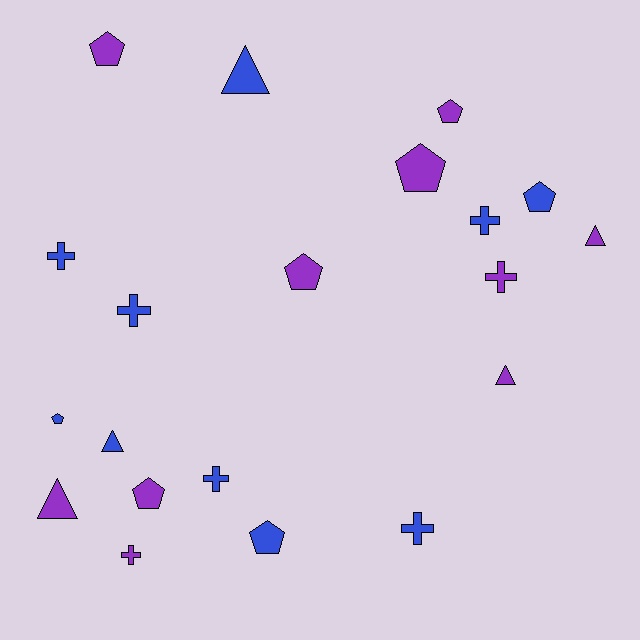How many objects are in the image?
There are 20 objects.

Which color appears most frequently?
Blue, with 10 objects.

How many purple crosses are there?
There are 2 purple crosses.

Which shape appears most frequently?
Pentagon, with 8 objects.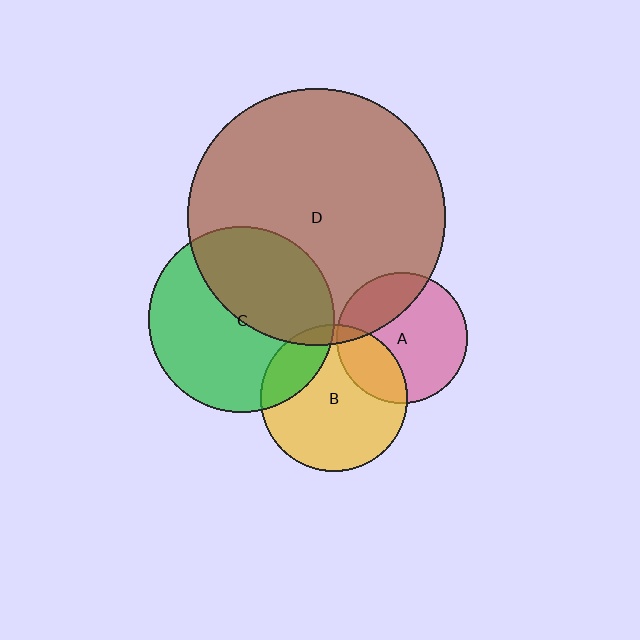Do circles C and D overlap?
Yes.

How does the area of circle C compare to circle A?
Approximately 2.0 times.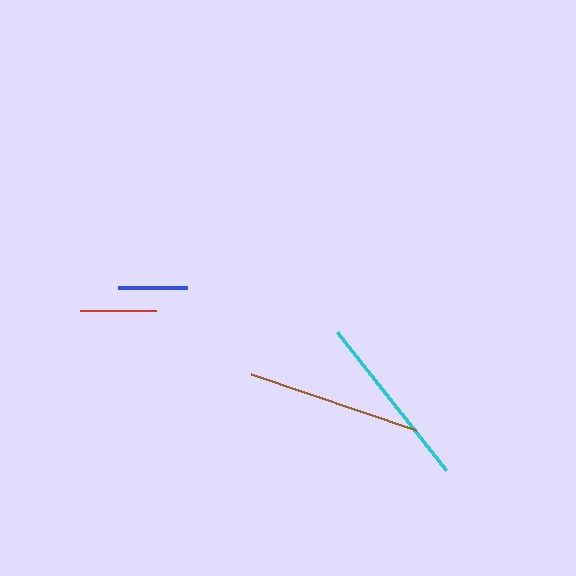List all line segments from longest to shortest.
From longest to shortest: cyan, brown, red, blue.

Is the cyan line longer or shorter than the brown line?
The cyan line is longer than the brown line.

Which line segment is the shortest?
The blue line is the shortest at approximately 69 pixels.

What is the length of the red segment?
The red segment is approximately 77 pixels long.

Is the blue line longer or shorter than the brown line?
The brown line is longer than the blue line.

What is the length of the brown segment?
The brown segment is approximately 174 pixels long.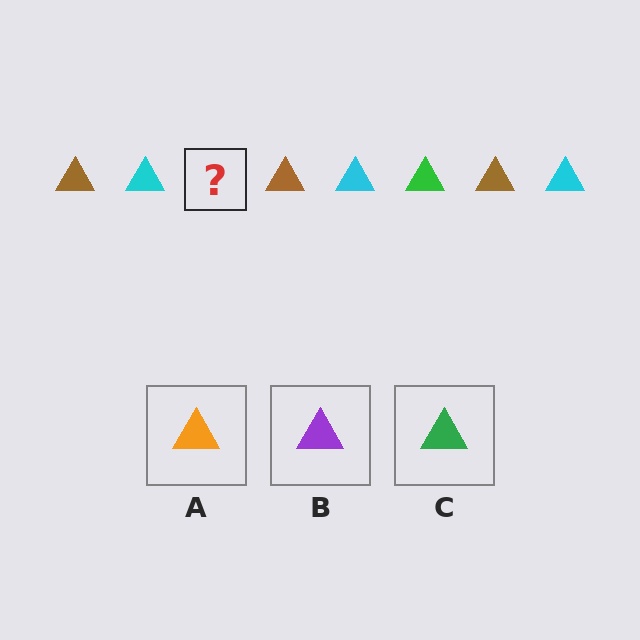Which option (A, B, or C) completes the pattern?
C.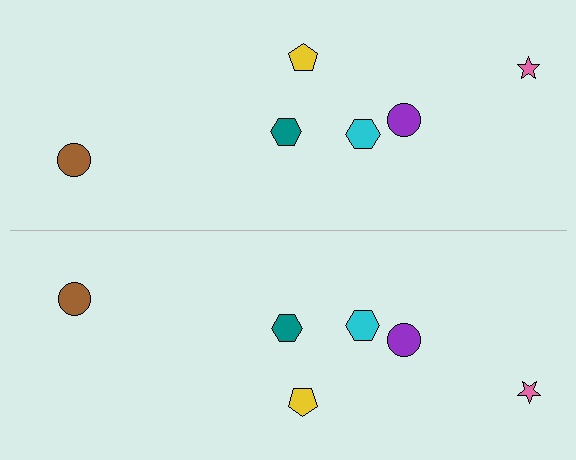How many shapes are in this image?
There are 12 shapes in this image.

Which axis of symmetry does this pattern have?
The pattern has a horizontal axis of symmetry running through the center of the image.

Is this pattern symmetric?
Yes, this pattern has bilateral (reflection) symmetry.